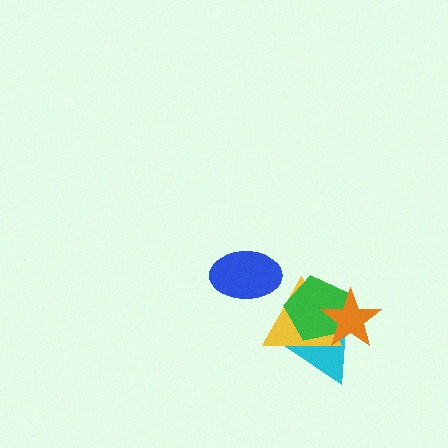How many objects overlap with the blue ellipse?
1 object overlaps with the blue ellipse.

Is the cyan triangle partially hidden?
Yes, it is partially covered by another shape.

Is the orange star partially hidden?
No, no other shape covers it.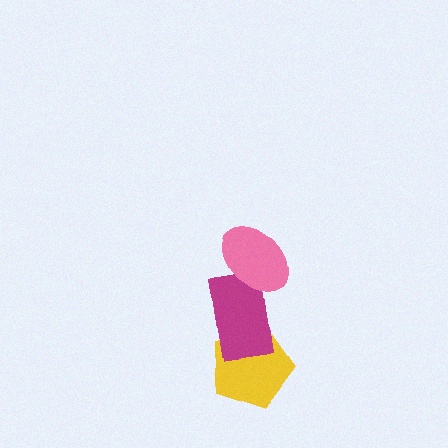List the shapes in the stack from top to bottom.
From top to bottom: the pink ellipse, the magenta rectangle, the yellow pentagon.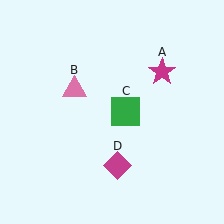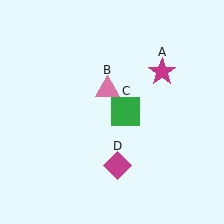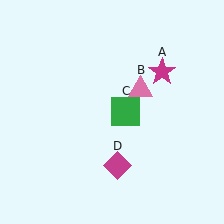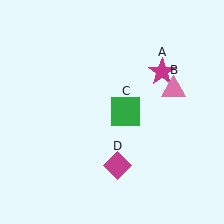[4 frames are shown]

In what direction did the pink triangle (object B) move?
The pink triangle (object B) moved right.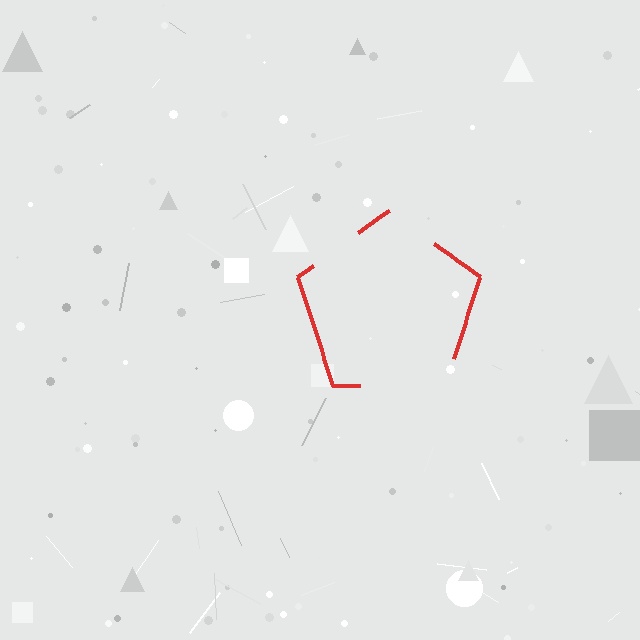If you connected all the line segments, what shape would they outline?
They would outline a pentagon.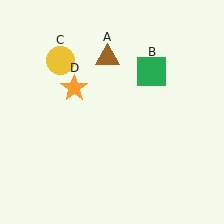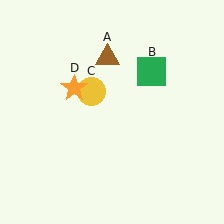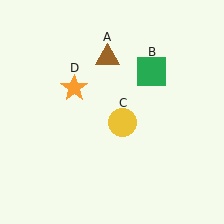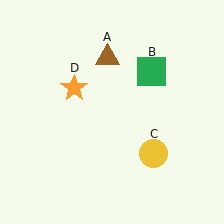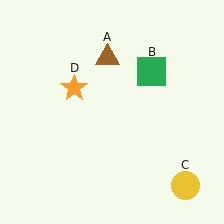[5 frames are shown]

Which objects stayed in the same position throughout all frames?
Brown triangle (object A) and green square (object B) and orange star (object D) remained stationary.